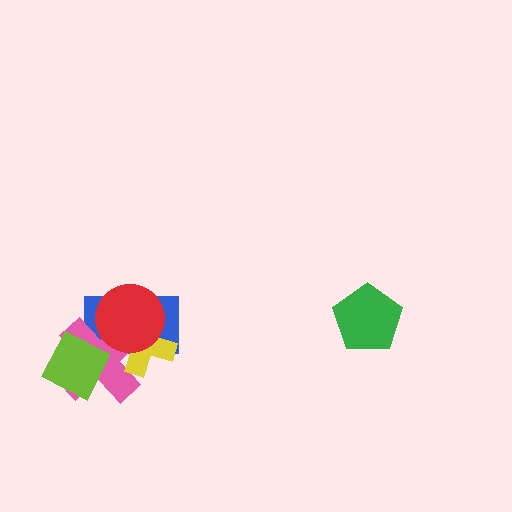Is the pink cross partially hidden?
Yes, it is partially covered by another shape.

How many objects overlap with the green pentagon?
0 objects overlap with the green pentagon.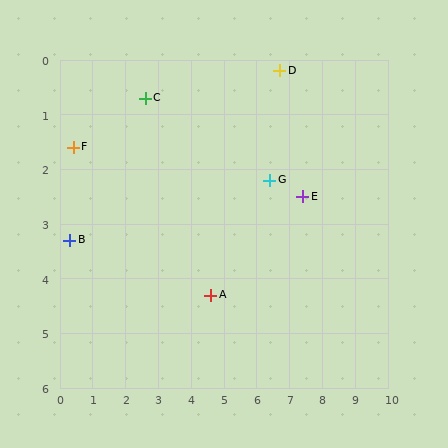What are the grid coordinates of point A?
Point A is at approximately (4.6, 4.3).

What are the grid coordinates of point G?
Point G is at approximately (6.4, 2.2).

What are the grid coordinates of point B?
Point B is at approximately (0.3, 3.3).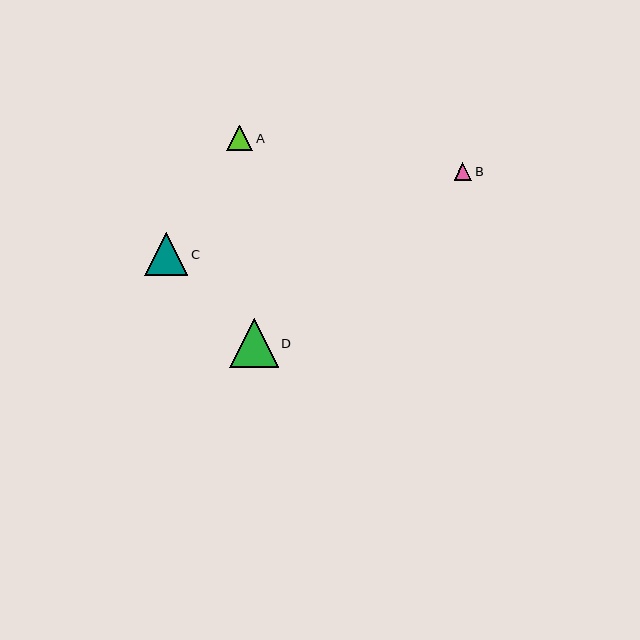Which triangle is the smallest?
Triangle B is the smallest with a size of approximately 17 pixels.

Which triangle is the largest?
Triangle D is the largest with a size of approximately 49 pixels.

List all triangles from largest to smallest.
From largest to smallest: D, C, A, B.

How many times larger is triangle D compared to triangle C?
Triangle D is approximately 1.1 times the size of triangle C.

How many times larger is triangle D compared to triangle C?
Triangle D is approximately 1.1 times the size of triangle C.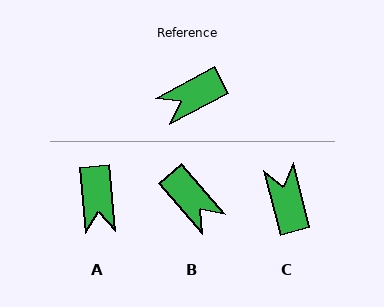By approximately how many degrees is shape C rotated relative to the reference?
Approximately 104 degrees clockwise.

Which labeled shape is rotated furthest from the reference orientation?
C, about 104 degrees away.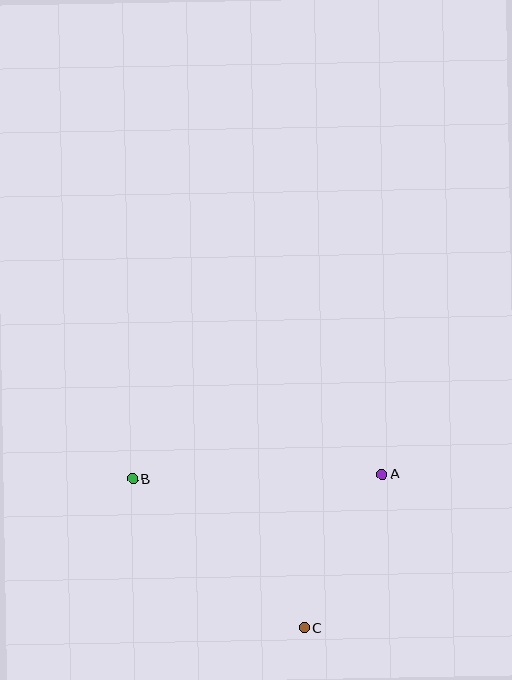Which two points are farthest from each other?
Points A and B are farthest from each other.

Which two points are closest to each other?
Points A and C are closest to each other.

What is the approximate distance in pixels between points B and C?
The distance between B and C is approximately 227 pixels.